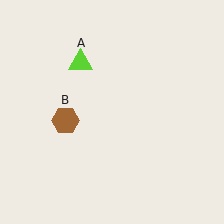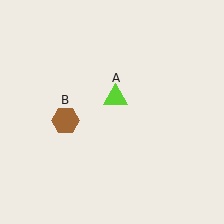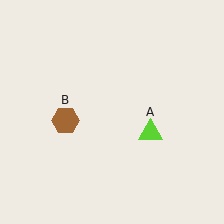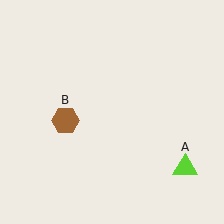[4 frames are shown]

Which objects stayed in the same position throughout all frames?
Brown hexagon (object B) remained stationary.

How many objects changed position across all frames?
1 object changed position: lime triangle (object A).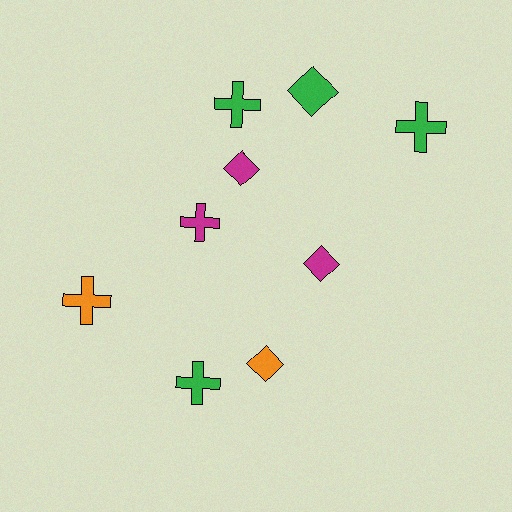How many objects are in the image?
There are 9 objects.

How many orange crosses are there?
There is 1 orange cross.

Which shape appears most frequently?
Cross, with 5 objects.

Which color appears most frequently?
Green, with 4 objects.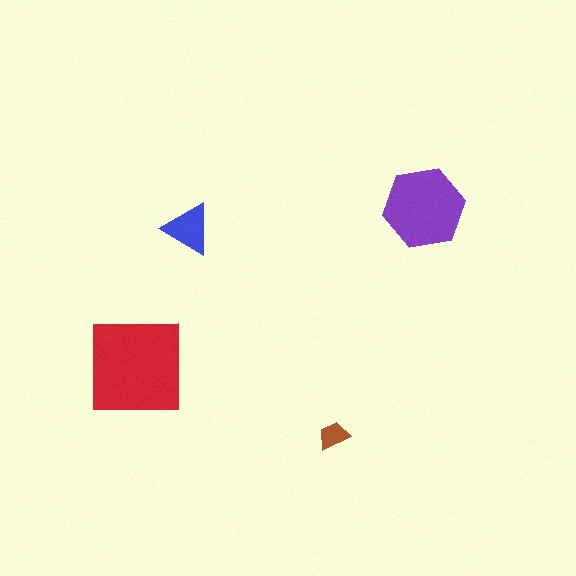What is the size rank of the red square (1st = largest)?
1st.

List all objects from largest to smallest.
The red square, the purple hexagon, the blue triangle, the brown trapezoid.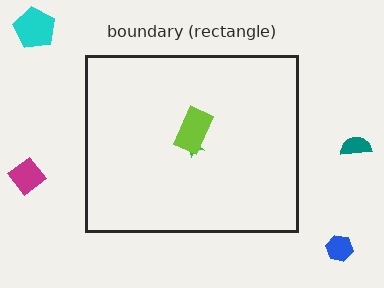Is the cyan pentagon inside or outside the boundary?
Outside.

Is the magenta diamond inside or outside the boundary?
Outside.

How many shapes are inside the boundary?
2 inside, 4 outside.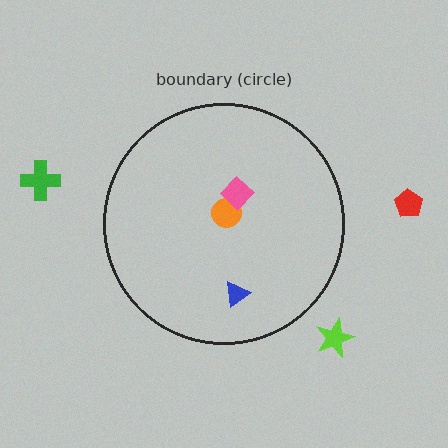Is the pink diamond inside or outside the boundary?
Inside.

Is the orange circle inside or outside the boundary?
Inside.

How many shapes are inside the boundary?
3 inside, 3 outside.